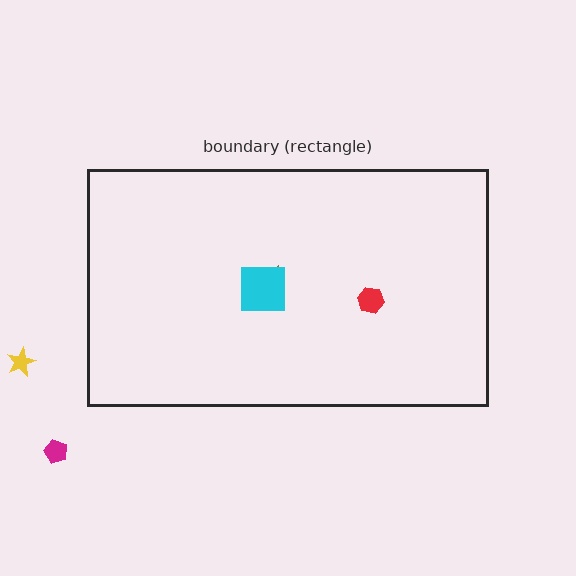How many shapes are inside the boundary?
3 inside, 2 outside.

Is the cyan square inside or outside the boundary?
Inside.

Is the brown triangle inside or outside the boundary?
Inside.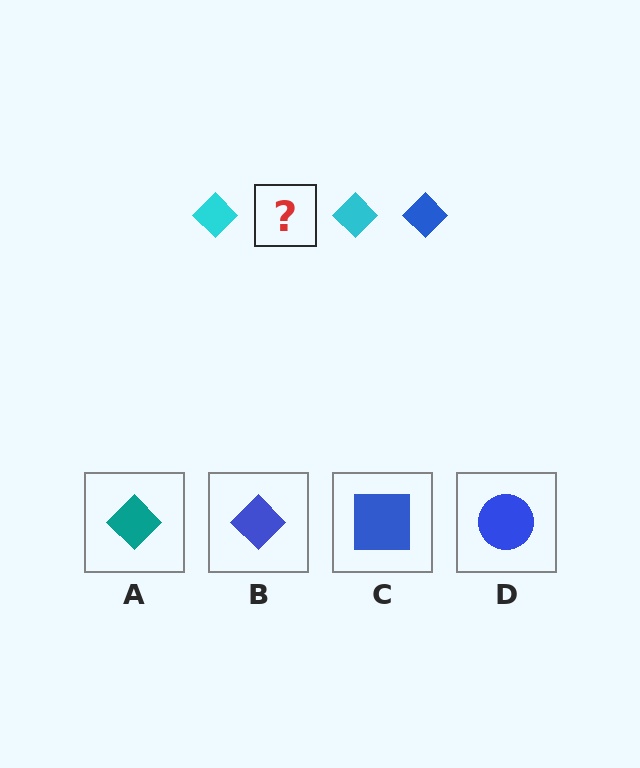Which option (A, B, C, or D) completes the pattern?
B.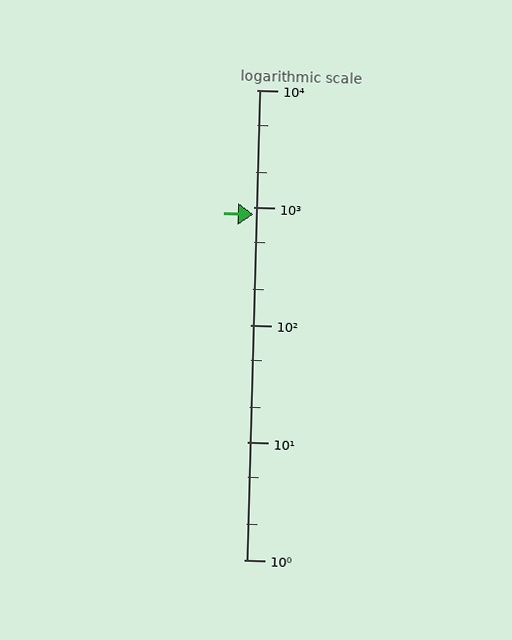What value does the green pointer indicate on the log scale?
The pointer indicates approximately 880.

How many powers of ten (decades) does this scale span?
The scale spans 4 decades, from 1 to 10000.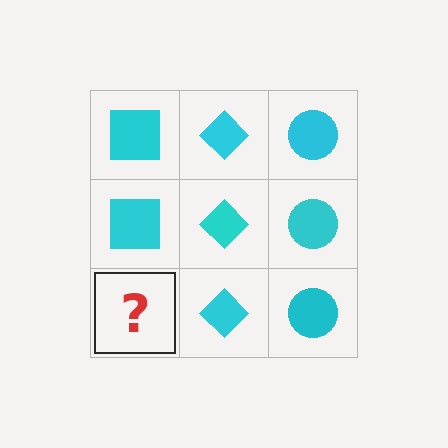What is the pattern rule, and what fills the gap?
The rule is that each column has a consistent shape. The gap should be filled with a cyan square.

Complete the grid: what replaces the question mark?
The question mark should be replaced with a cyan square.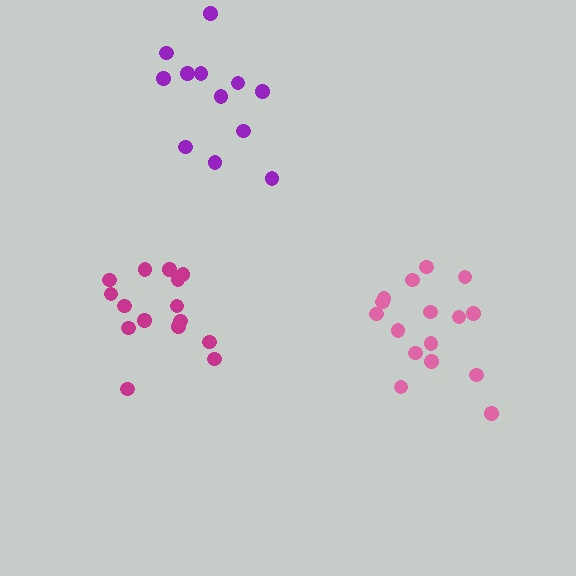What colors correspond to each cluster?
The clusters are colored: magenta, pink, purple.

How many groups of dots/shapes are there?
There are 3 groups.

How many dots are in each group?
Group 1: 15 dots, Group 2: 16 dots, Group 3: 12 dots (43 total).